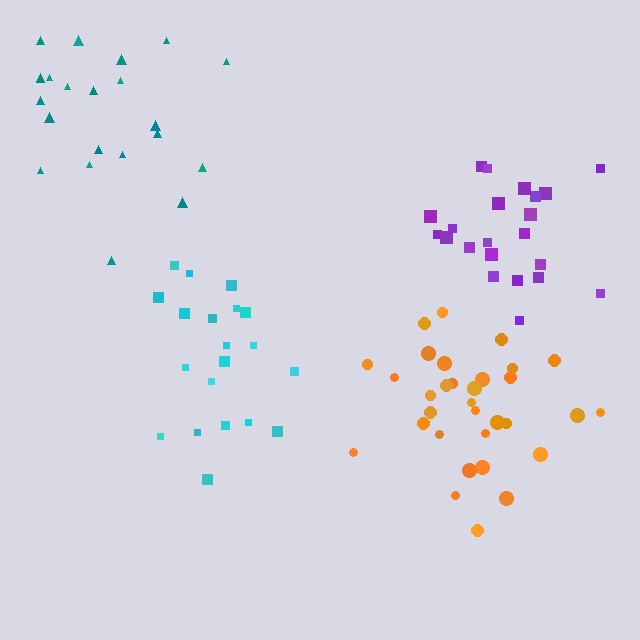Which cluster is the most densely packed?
Purple.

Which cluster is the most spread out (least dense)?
Teal.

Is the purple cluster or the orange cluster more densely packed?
Purple.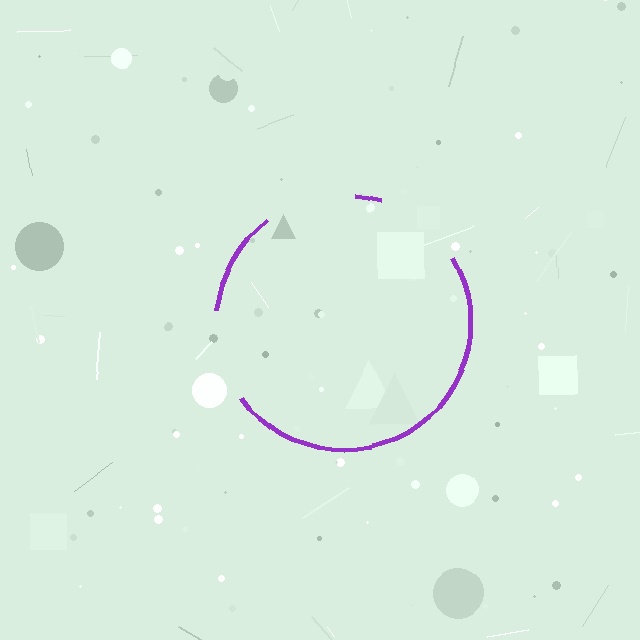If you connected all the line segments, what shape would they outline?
They would outline a circle.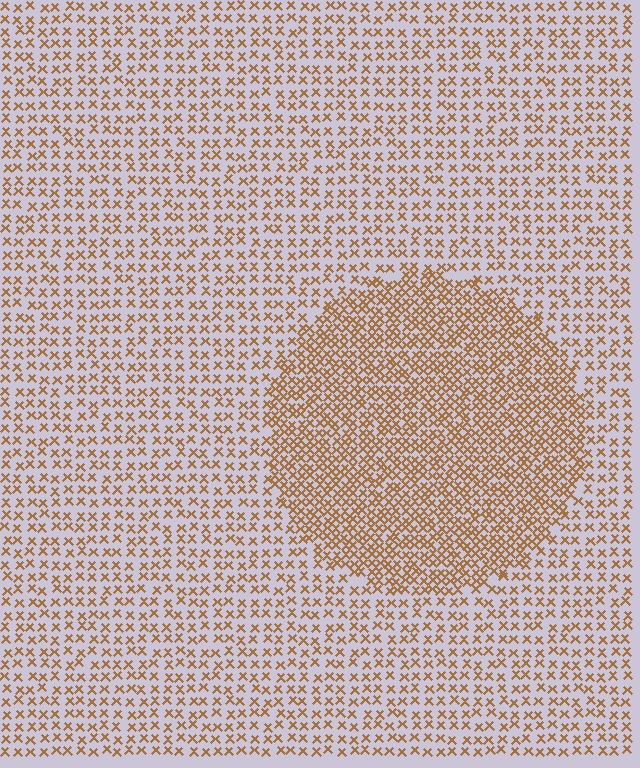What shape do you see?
I see a circle.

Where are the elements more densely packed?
The elements are more densely packed inside the circle boundary.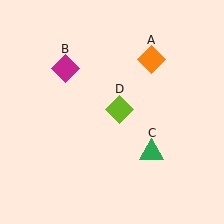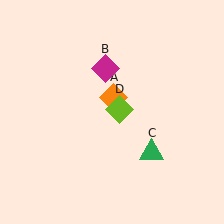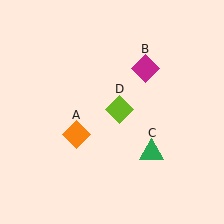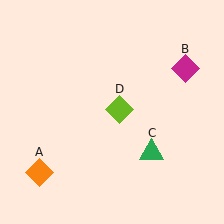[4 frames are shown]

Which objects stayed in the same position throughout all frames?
Green triangle (object C) and lime diamond (object D) remained stationary.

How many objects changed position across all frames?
2 objects changed position: orange diamond (object A), magenta diamond (object B).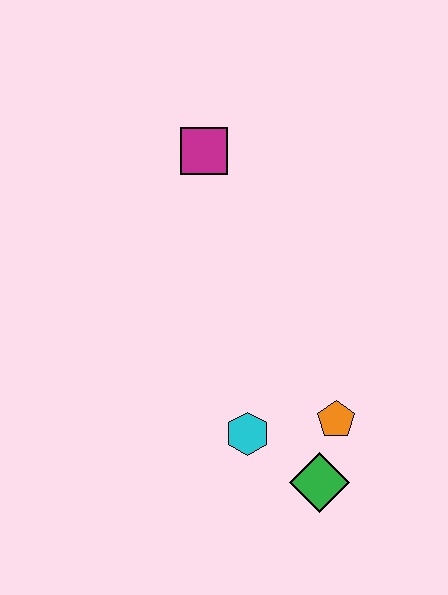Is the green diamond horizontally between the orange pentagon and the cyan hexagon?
Yes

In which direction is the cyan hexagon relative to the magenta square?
The cyan hexagon is below the magenta square.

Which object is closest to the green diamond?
The orange pentagon is closest to the green diamond.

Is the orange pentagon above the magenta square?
No